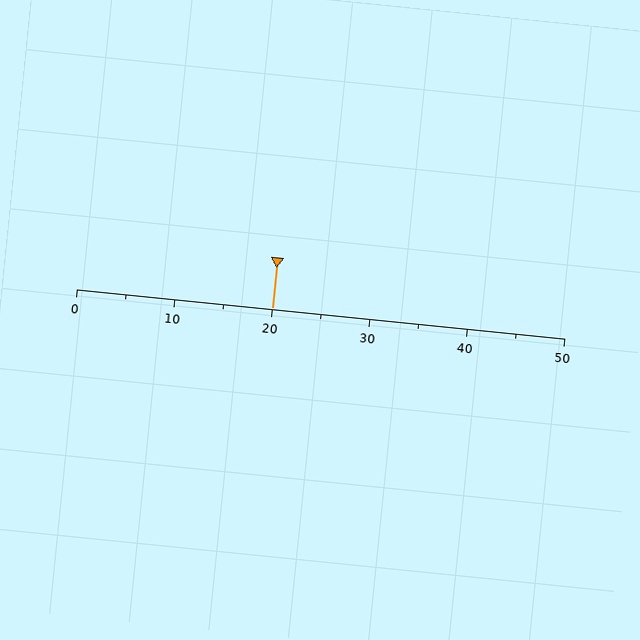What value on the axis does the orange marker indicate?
The marker indicates approximately 20.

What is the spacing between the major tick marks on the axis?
The major ticks are spaced 10 apart.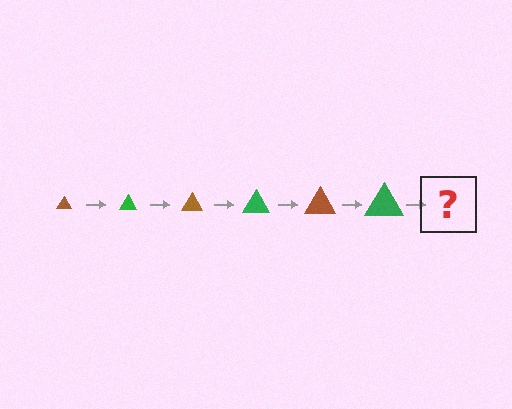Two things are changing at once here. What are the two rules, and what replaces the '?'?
The two rules are that the triangle grows larger each step and the color cycles through brown and green. The '?' should be a brown triangle, larger than the previous one.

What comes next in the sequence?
The next element should be a brown triangle, larger than the previous one.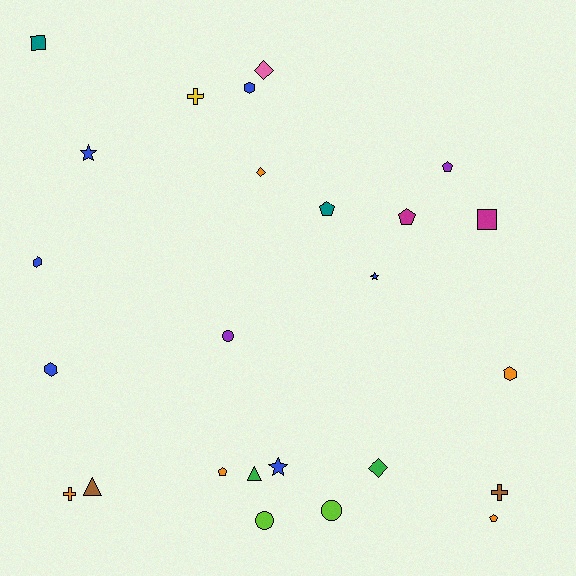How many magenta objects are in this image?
There are 2 magenta objects.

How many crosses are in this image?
There are 3 crosses.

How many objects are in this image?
There are 25 objects.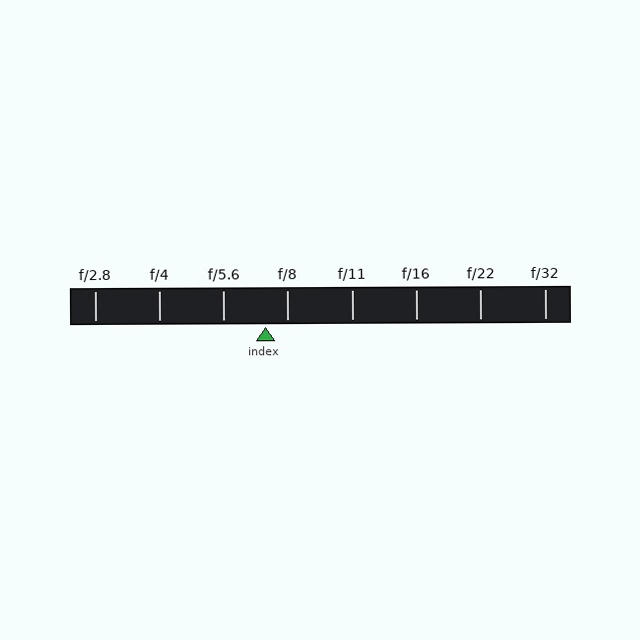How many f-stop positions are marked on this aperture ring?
There are 8 f-stop positions marked.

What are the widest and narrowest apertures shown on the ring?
The widest aperture shown is f/2.8 and the narrowest is f/32.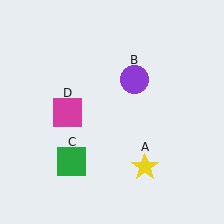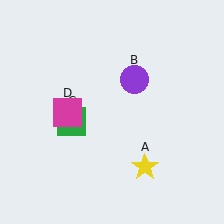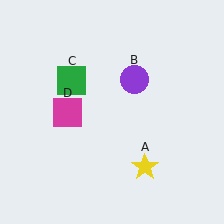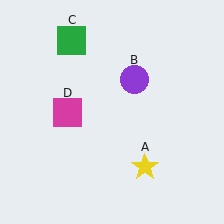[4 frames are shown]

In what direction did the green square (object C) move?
The green square (object C) moved up.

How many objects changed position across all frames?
1 object changed position: green square (object C).